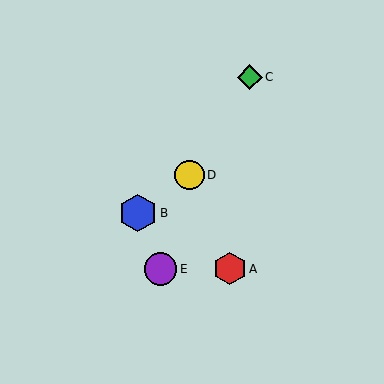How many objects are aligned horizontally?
2 objects (A, E) are aligned horizontally.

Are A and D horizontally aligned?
No, A is at y≈269 and D is at y≈175.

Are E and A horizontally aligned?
Yes, both are at y≈269.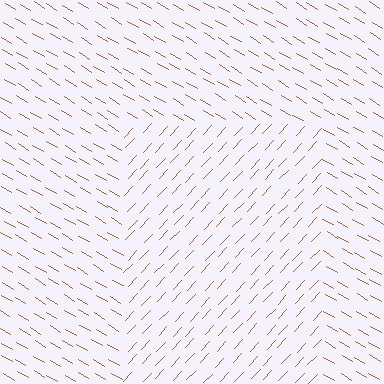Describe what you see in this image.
The image is filled with small brown line segments. A rectangle region in the image has lines oriented differently from the surrounding lines, creating a visible texture boundary.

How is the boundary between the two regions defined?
The boundary is defined purely by a change in line orientation (approximately 78 degrees difference). All lines are the same color and thickness.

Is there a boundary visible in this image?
Yes, there is a texture boundary formed by a change in line orientation.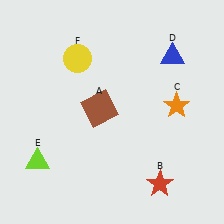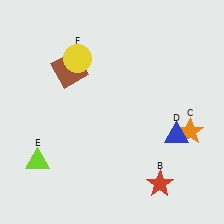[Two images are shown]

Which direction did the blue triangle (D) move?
The blue triangle (D) moved down.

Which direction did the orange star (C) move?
The orange star (C) moved down.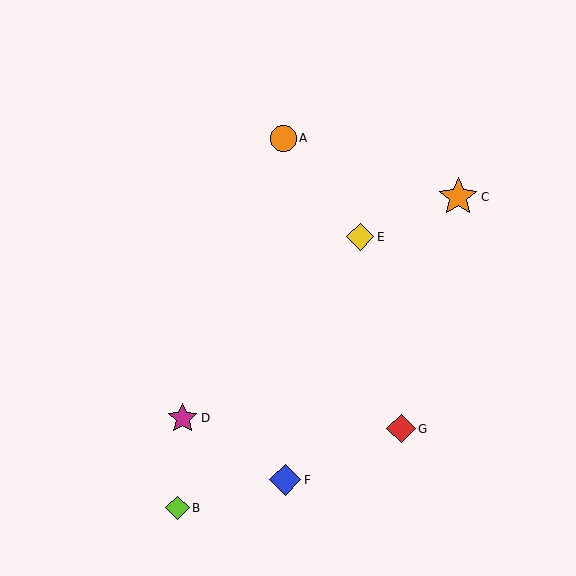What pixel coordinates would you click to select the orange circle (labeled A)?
Click at (283, 138) to select the orange circle A.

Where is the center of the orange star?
The center of the orange star is at (458, 197).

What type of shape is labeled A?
Shape A is an orange circle.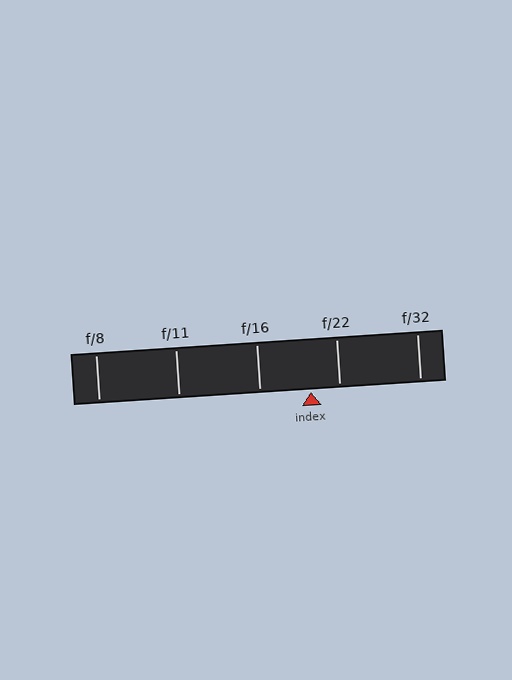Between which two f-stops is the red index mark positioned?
The index mark is between f/16 and f/22.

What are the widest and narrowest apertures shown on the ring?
The widest aperture shown is f/8 and the narrowest is f/32.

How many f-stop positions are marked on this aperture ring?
There are 5 f-stop positions marked.